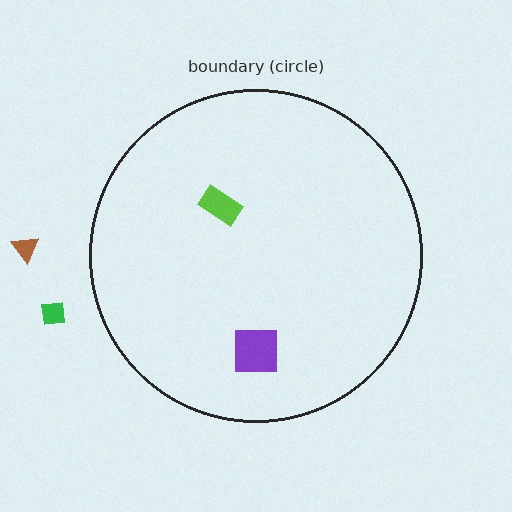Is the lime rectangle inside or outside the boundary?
Inside.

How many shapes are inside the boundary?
2 inside, 2 outside.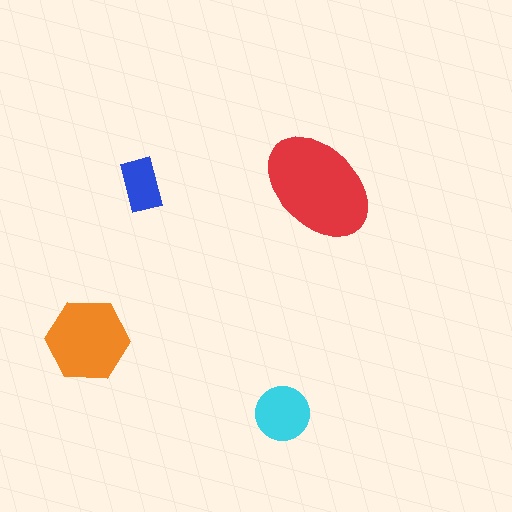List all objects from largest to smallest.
The red ellipse, the orange hexagon, the cyan circle, the blue rectangle.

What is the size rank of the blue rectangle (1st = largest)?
4th.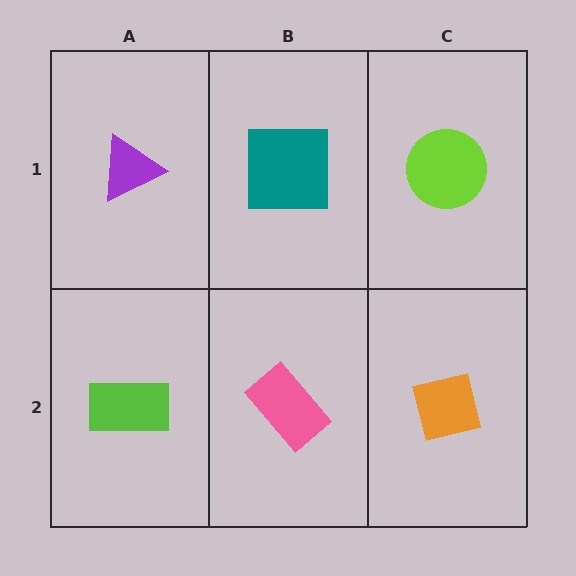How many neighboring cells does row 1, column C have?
2.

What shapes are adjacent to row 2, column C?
A lime circle (row 1, column C), a pink rectangle (row 2, column B).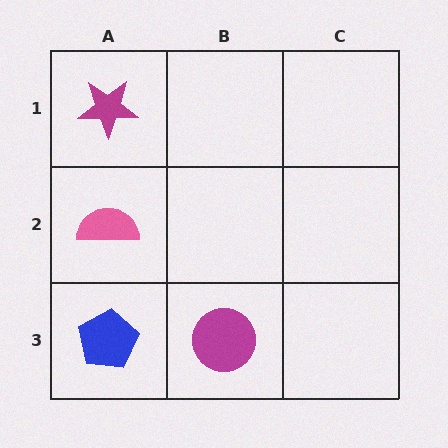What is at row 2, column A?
A pink semicircle.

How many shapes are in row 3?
2 shapes.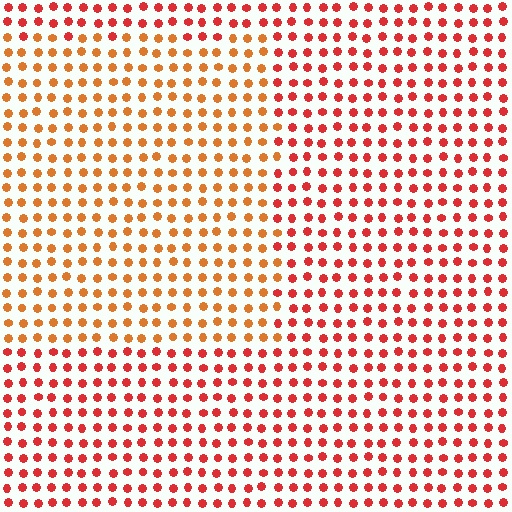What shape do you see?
I see a rectangle.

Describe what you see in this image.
The image is filled with small red elements in a uniform arrangement. A rectangle-shaped region is visible where the elements are tinted to a slightly different hue, forming a subtle color boundary.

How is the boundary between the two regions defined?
The boundary is defined purely by a slight shift in hue (about 28 degrees). Spacing, size, and orientation are identical on both sides.